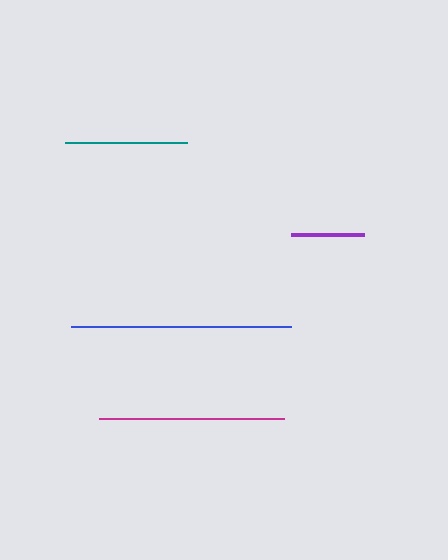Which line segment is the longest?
The blue line is the longest at approximately 220 pixels.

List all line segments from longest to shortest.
From longest to shortest: blue, magenta, teal, purple.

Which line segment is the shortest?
The purple line is the shortest at approximately 73 pixels.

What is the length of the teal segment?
The teal segment is approximately 122 pixels long.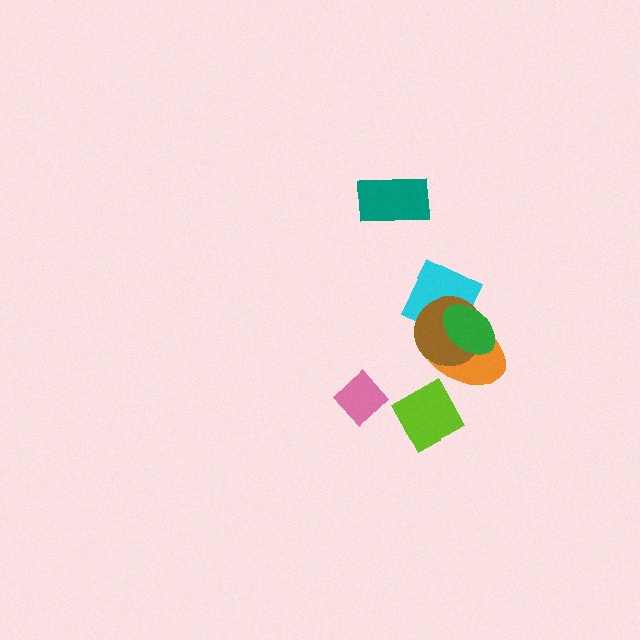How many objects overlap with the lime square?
0 objects overlap with the lime square.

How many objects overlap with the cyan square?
3 objects overlap with the cyan square.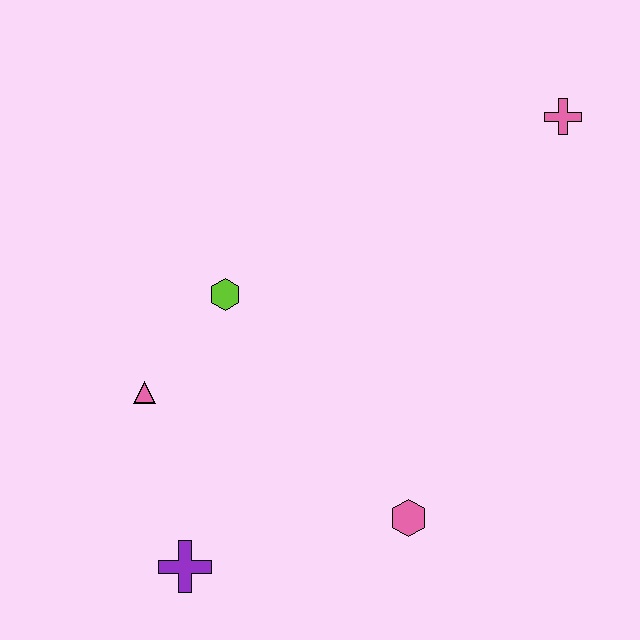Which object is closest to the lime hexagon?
The pink triangle is closest to the lime hexagon.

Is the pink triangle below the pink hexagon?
No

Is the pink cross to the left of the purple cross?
No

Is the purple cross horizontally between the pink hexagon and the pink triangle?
Yes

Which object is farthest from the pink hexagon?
The pink cross is farthest from the pink hexagon.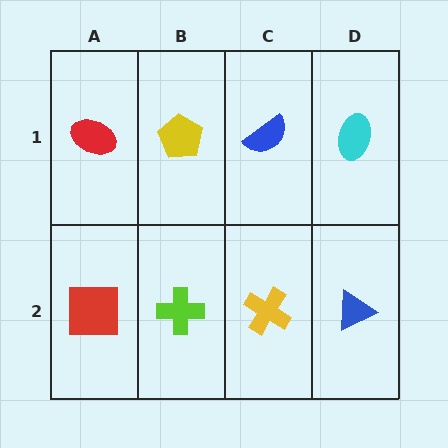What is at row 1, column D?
A cyan ellipse.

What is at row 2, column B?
A lime cross.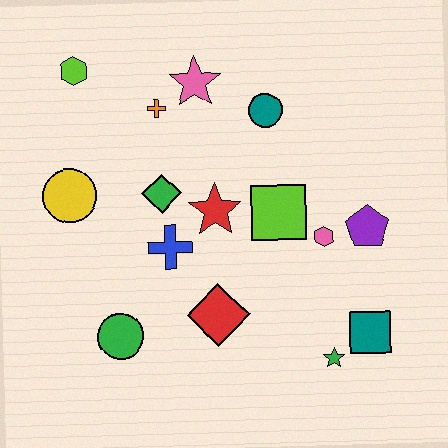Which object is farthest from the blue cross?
The teal square is farthest from the blue cross.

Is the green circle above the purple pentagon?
No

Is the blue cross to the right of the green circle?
Yes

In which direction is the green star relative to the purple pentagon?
The green star is below the purple pentagon.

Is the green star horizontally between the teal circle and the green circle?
No